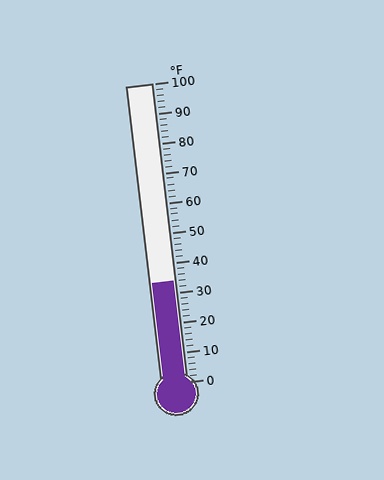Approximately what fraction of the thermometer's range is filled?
The thermometer is filled to approximately 35% of its range.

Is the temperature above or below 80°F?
The temperature is below 80°F.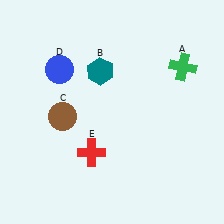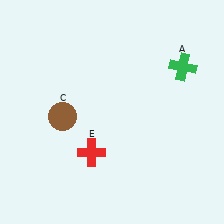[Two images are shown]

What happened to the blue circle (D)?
The blue circle (D) was removed in Image 2. It was in the top-left area of Image 1.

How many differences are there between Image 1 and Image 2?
There are 2 differences between the two images.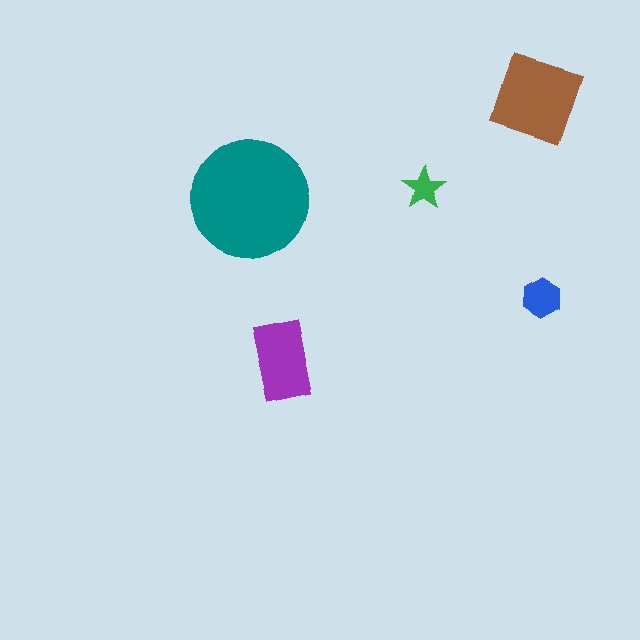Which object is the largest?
The teal circle.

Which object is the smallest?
The green star.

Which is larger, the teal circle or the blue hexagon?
The teal circle.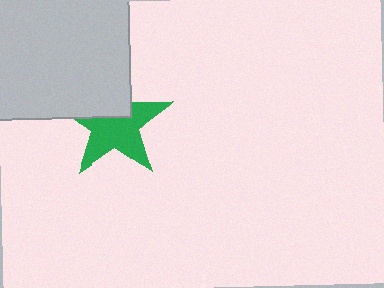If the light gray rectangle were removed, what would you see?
You would see the complete green star.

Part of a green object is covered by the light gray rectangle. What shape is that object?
It is a star.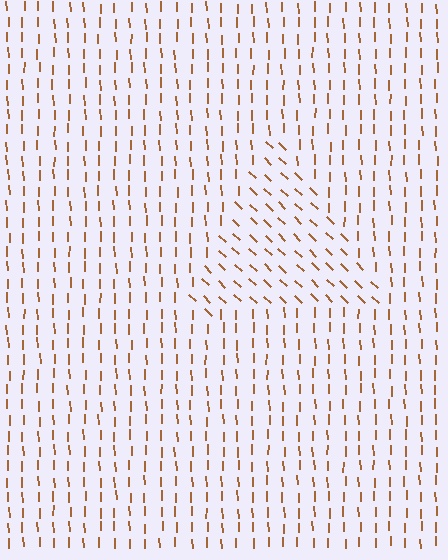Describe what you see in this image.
The image is filled with small brown line segments. A triangle region in the image has lines oriented differently from the surrounding lines, creating a visible texture boundary.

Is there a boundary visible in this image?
Yes, there is a texture boundary formed by a change in line orientation.